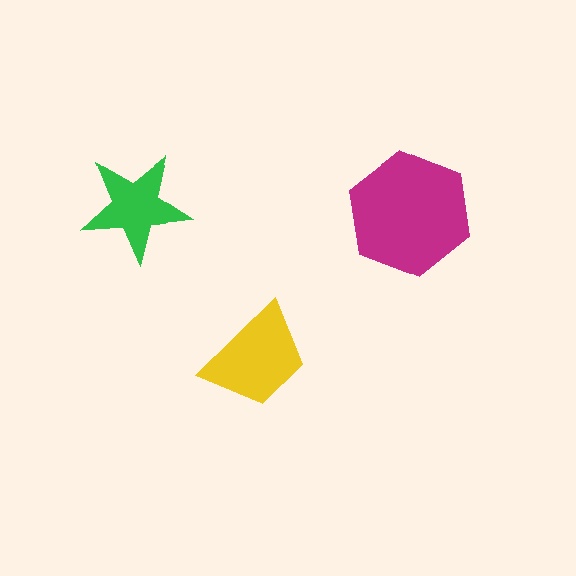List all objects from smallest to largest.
The green star, the yellow trapezoid, the magenta hexagon.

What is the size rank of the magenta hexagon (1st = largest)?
1st.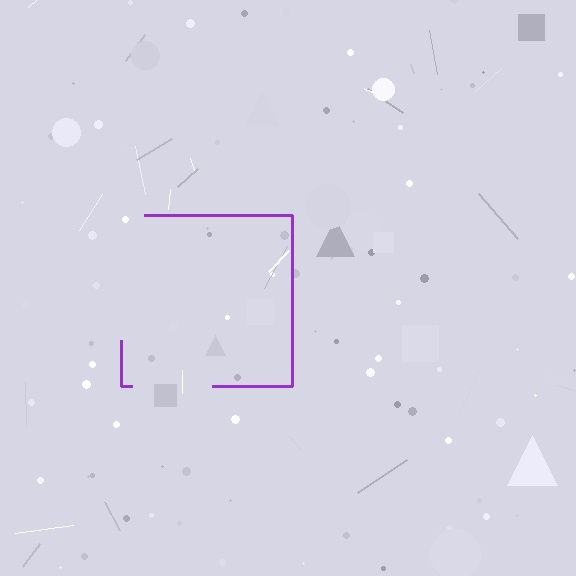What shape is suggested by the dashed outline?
The dashed outline suggests a square.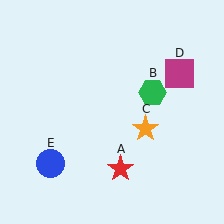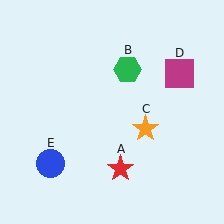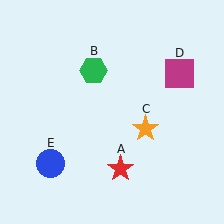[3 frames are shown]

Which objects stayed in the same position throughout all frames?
Red star (object A) and orange star (object C) and magenta square (object D) and blue circle (object E) remained stationary.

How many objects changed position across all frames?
1 object changed position: green hexagon (object B).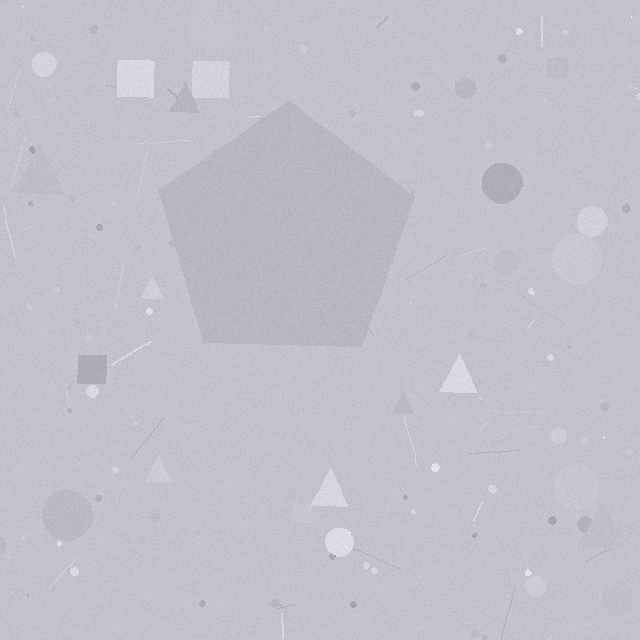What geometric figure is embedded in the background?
A pentagon is embedded in the background.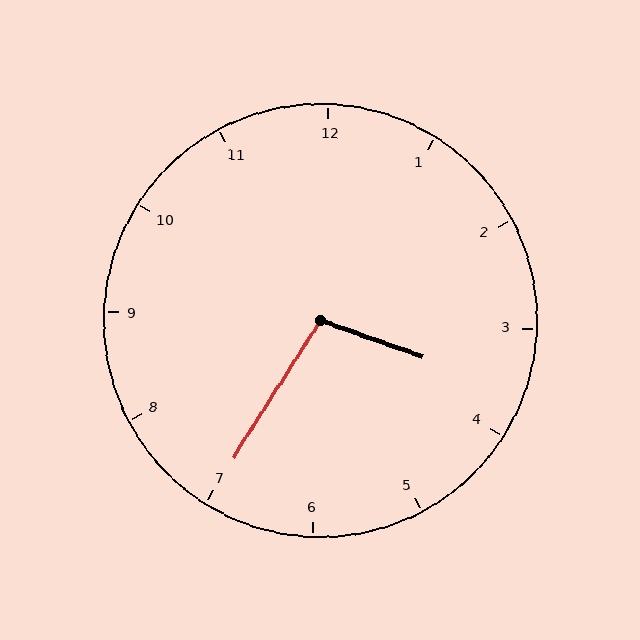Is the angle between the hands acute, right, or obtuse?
It is obtuse.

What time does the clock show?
3:35.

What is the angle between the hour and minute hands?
Approximately 102 degrees.